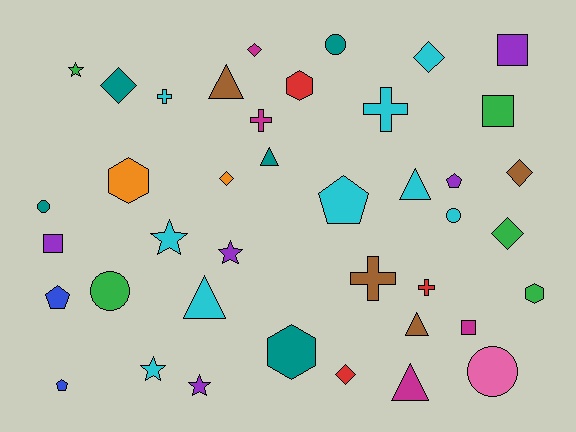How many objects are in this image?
There are 40 objects.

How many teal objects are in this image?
There are 5 teal objects.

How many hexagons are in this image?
There are 4 hexagons.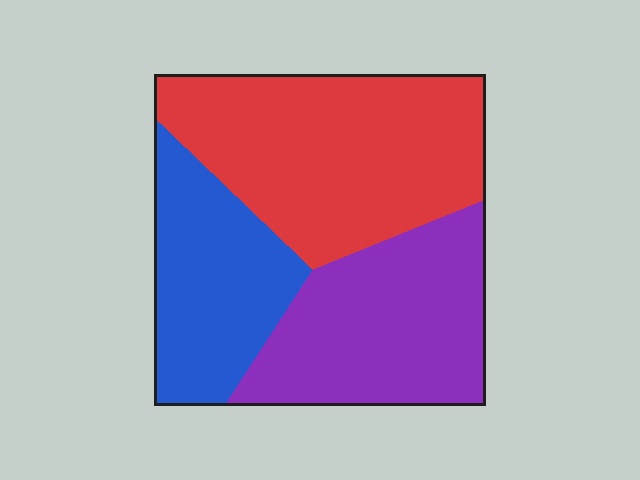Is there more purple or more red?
Red.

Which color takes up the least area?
Blue, at roughly 25%.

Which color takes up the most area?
Red, at roughly 40%.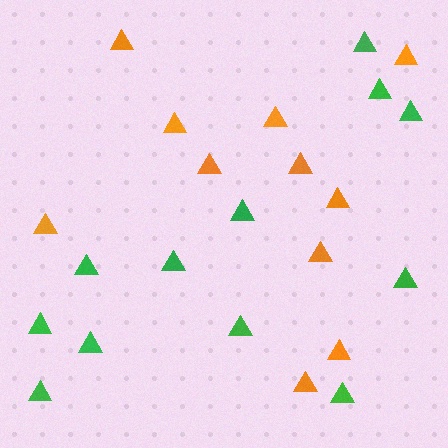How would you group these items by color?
There are 2 groups: one group of green triangles (12) and one group of orange triangles (11).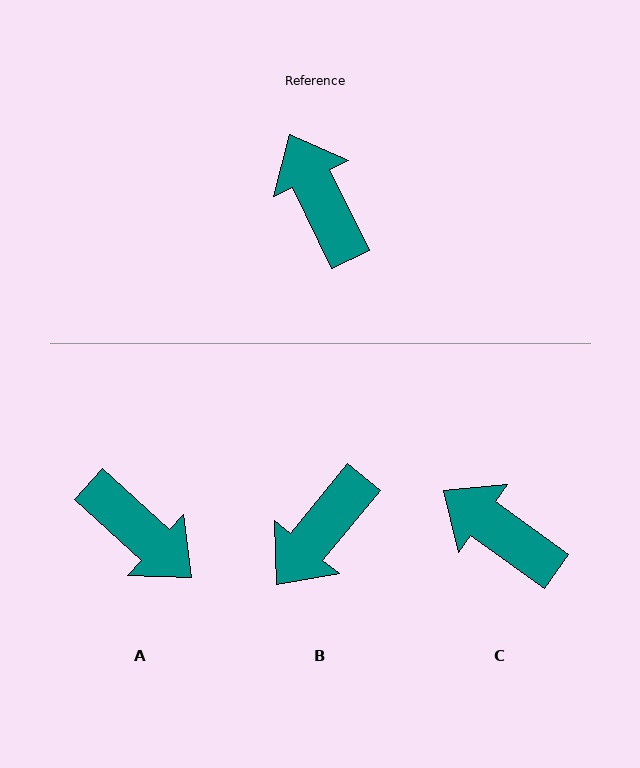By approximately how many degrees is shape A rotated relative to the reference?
Approximately 158 degrees clockwise.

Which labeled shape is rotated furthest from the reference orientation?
A, about 158 degrees away.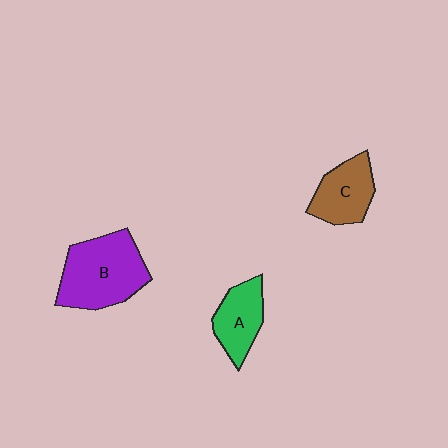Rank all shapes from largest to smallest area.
From largest to smallest: B (purple), C (brown), A (green).